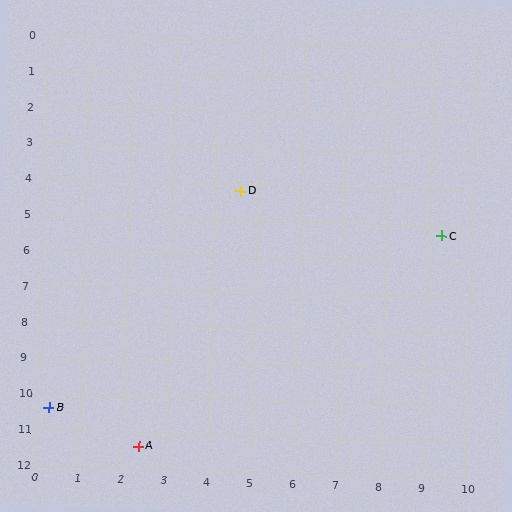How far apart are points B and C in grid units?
Points B and C are about 10.3 grid units apart.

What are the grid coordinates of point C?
Point C is at approximately (9.3, 5.3).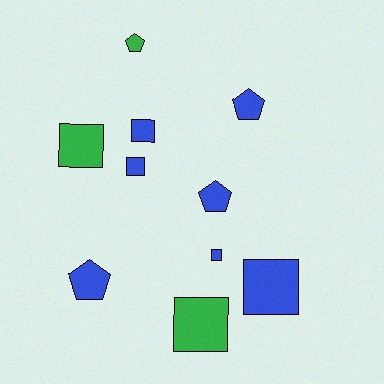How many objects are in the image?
There are 10 objects.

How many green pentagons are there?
There is 1 green pentagon.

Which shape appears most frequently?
Square, with 6 objects.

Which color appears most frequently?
Blue, with 7 objects.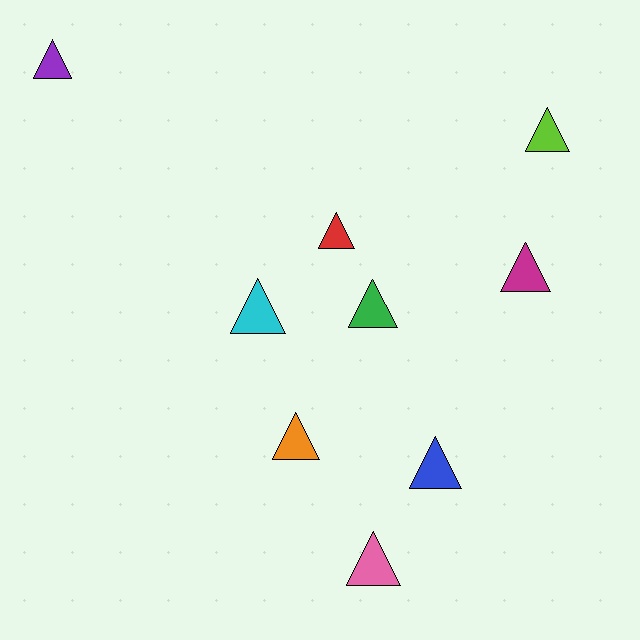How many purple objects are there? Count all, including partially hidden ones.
There is 1 purple object.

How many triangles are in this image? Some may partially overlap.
There are 9 triangles.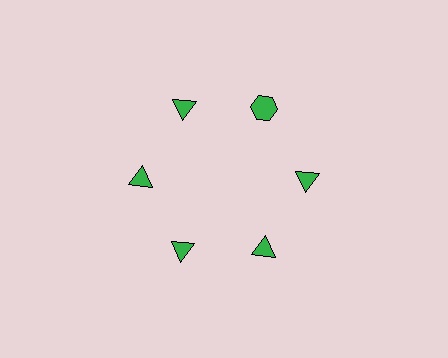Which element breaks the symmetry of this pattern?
The green hexagon at roughly the 1 o'clock position breaks the symmetry. All other shapes are green triangles.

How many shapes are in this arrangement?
There are 6 shapes arranged in a ring pattern.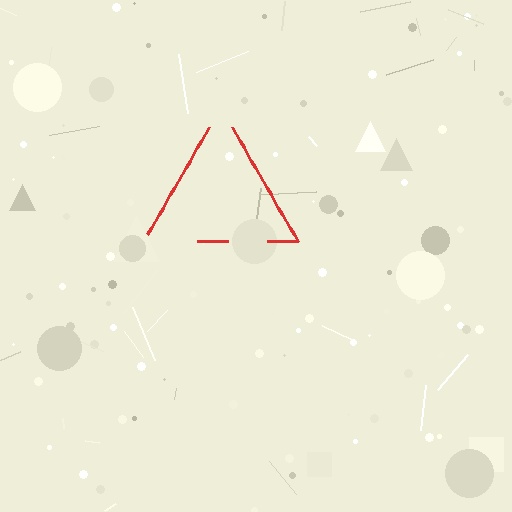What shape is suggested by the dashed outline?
The dashed outline suggests a triangle.